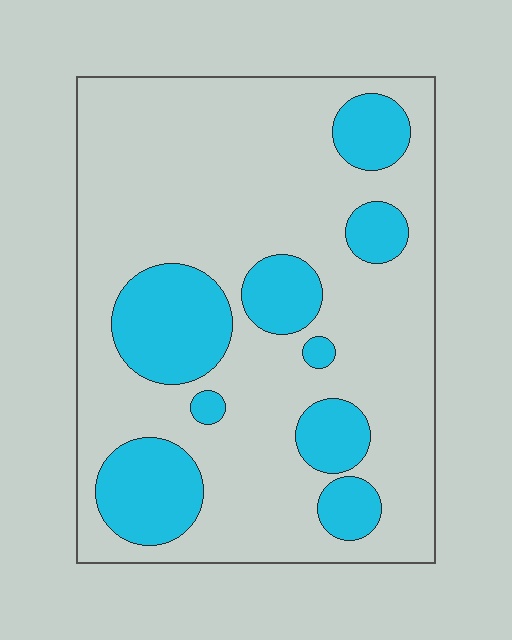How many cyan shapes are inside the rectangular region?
9.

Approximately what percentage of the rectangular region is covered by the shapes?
Approximately 25%.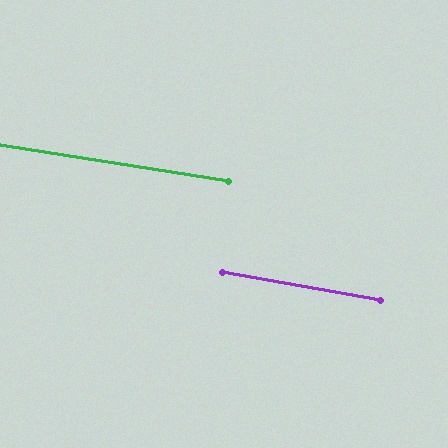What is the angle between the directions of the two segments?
Approximately 2 degrees.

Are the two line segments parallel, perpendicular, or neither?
Parallel — their directions differ by only 1.5°.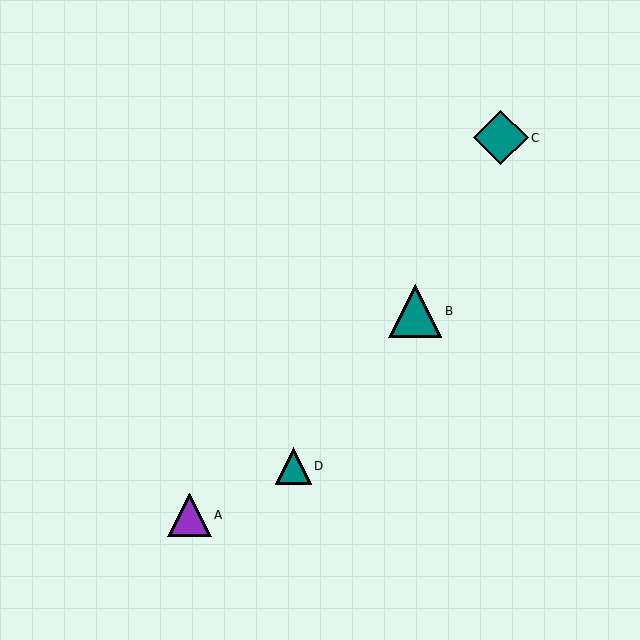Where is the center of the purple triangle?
The center of the purple triangle is at (190, 515).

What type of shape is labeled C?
Shape C is a teal diamond.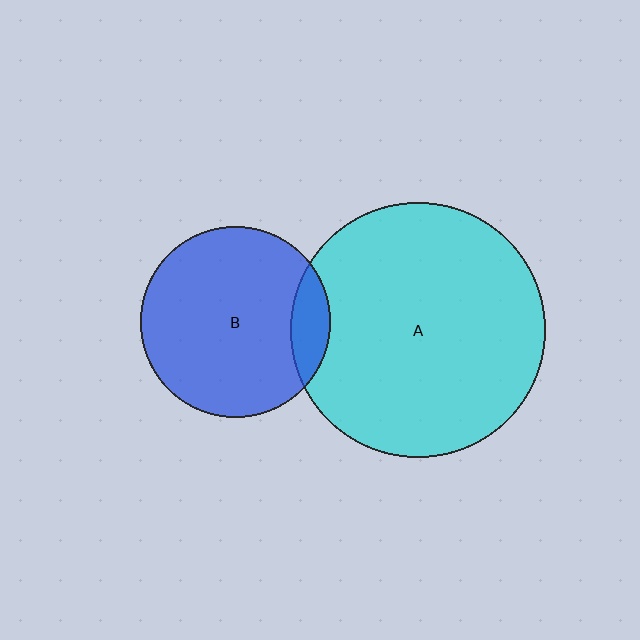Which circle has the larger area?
Circle A (cyan).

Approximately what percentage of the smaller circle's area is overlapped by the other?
Approximately 10%.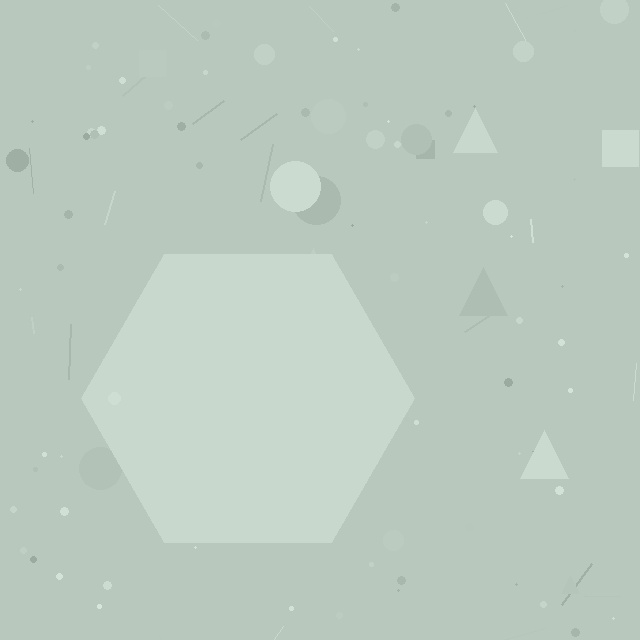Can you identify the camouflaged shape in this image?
The camouflaged shape is a hexagon.